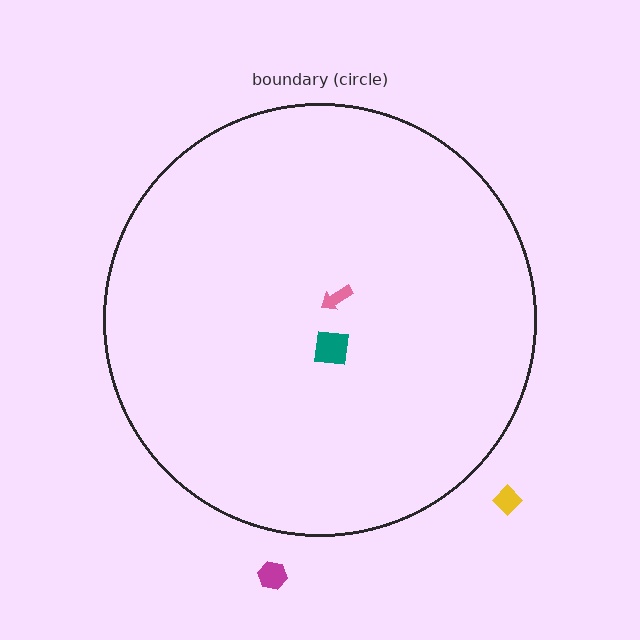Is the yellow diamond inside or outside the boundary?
Outside.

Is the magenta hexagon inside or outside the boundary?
Outside.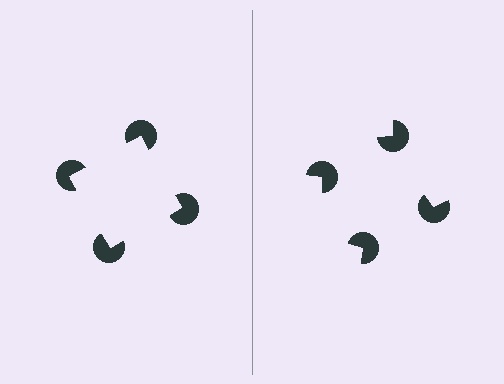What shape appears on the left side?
An illusory square.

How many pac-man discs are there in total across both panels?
8 — 4 on each side.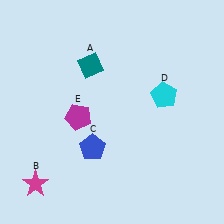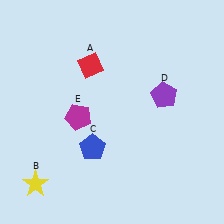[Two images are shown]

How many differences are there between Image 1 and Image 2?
There are 3 differences between the two images.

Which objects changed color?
A changed from teal to red. B changed from magenta to yellow. D changed from cyan to purple.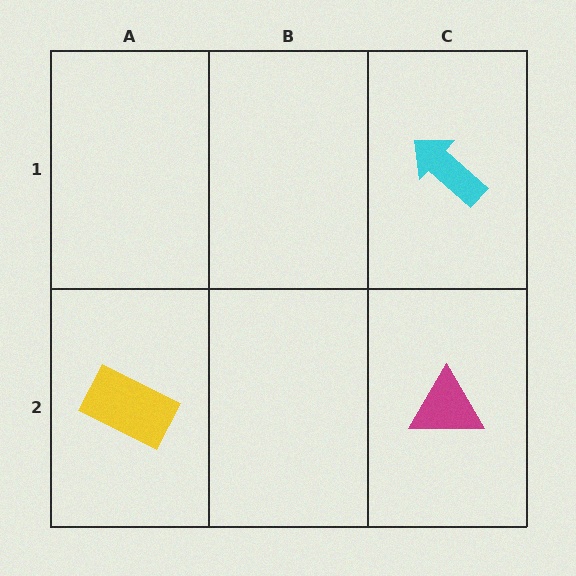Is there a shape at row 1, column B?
No, that cell is empty.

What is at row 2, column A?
A yellow rectangle.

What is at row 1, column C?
A cyan arrow.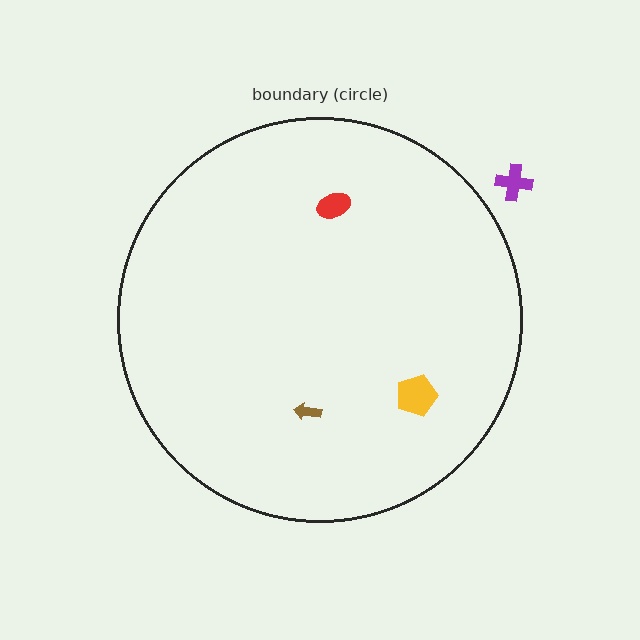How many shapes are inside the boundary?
3 inside, 1 outside.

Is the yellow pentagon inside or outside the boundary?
Inside.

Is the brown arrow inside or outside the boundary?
Inside.